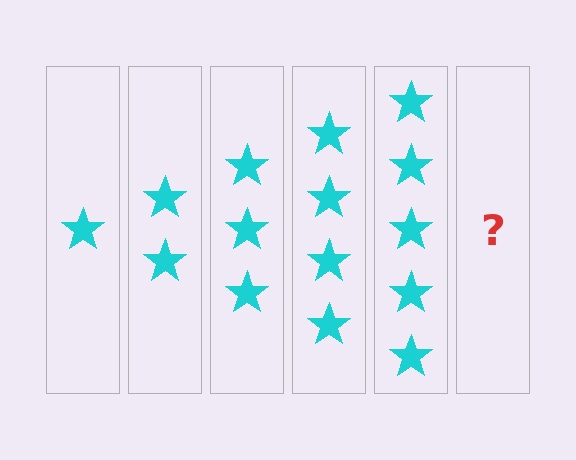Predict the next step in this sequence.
The next step is 6 stars.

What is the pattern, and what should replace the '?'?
The pattern is that each step adds one more star. The '?' should be 6 stars.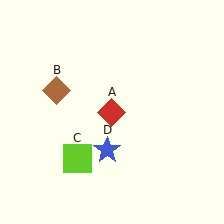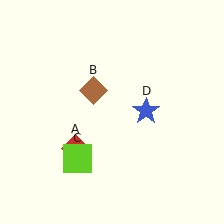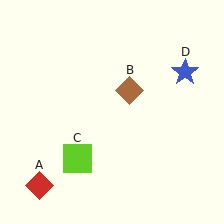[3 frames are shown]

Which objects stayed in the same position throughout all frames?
Lime square (object C) remained stationary.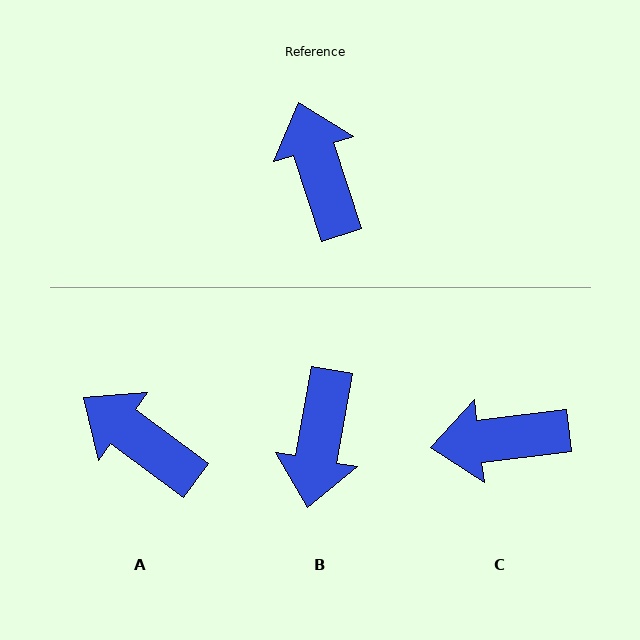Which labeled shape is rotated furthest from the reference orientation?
B, about 152 degrees away.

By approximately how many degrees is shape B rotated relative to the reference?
Approximately 152 degrees counter-clockwise.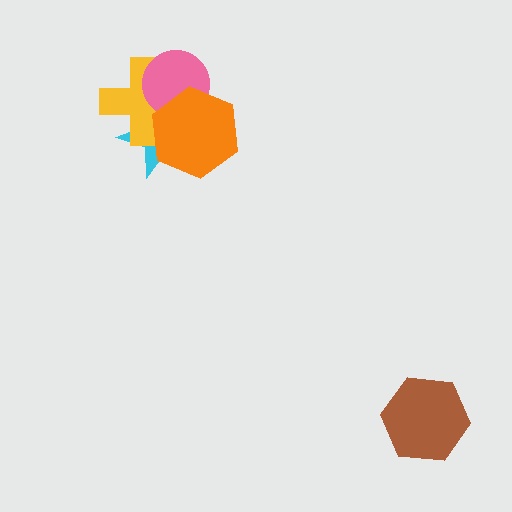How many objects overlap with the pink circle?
3 objects overlap with the pink circle.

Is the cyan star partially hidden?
Yes, it is partially covered by another shape.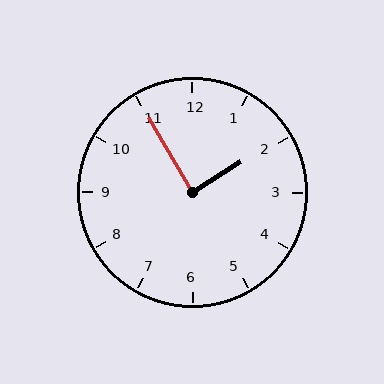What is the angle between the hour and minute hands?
Approximately 88 degrees.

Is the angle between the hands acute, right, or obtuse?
It is right.